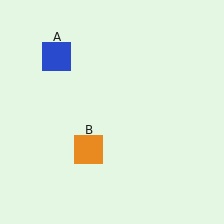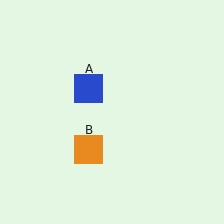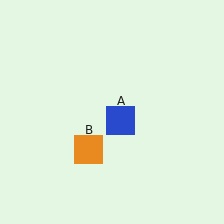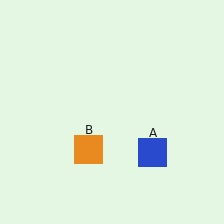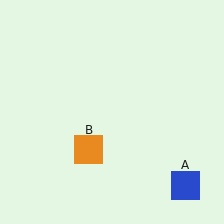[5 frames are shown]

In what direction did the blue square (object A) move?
The blue square (object A) moved down and to the right.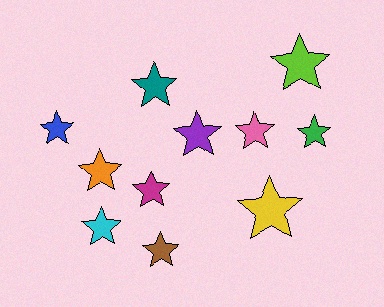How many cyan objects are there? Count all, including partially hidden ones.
There is 1 cyan object.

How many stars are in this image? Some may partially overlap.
There are 11 stars.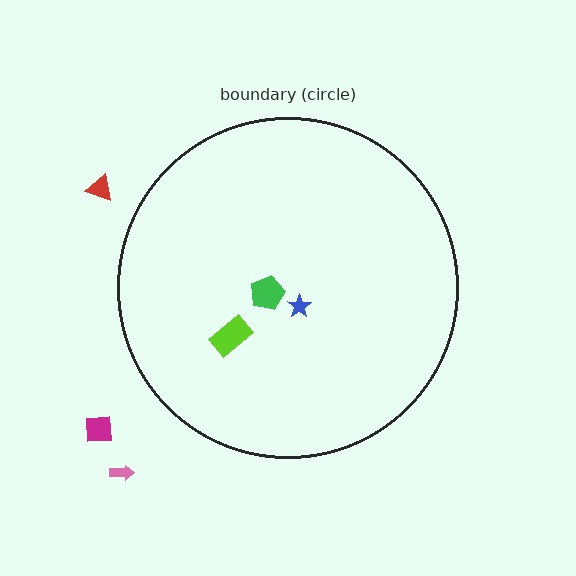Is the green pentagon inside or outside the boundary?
Inside.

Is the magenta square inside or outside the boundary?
Outside.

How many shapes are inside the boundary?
3 inside, 3 outside.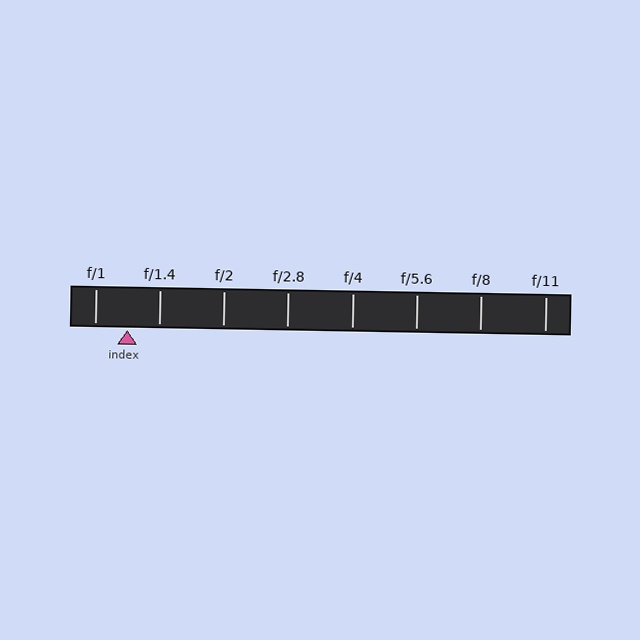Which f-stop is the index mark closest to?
The index mark is closest to f/1.4.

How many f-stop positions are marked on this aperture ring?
There are 8 f-stop positions marked.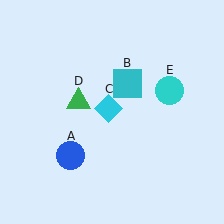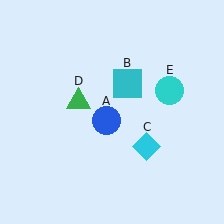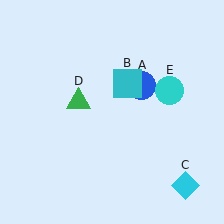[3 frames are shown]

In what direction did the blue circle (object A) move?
The blue circle (object A) moved up and to the right.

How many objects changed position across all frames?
2 objects changed position: blue circle (object A), cyan diamond (object C).